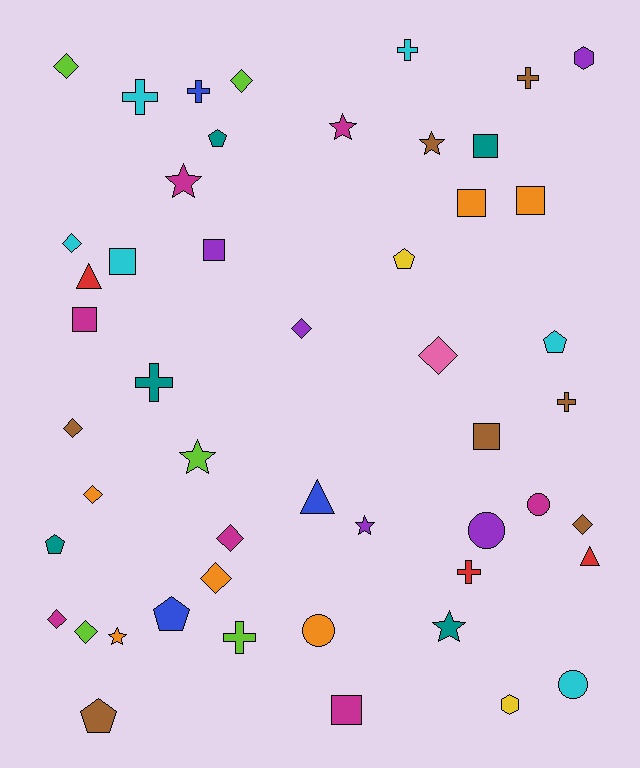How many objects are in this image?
There are 50 objects.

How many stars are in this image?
There are 7 stars.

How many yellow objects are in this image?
There are 2 yellow objects.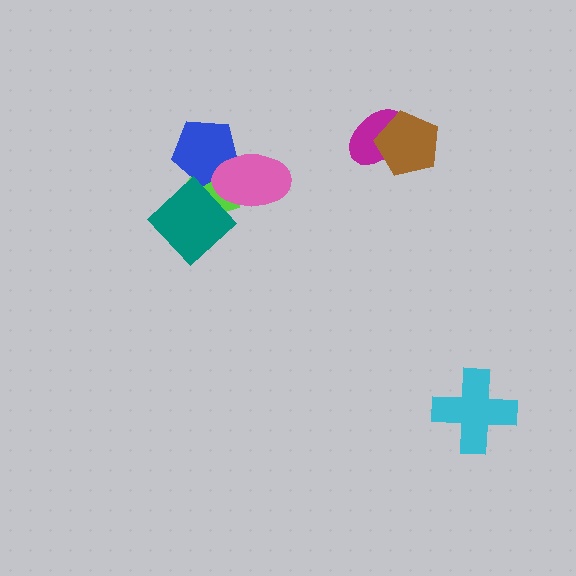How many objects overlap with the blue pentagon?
3 objects overlap with the blue pentagon.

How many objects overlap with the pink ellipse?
3 objects overlap with the pink ellipse.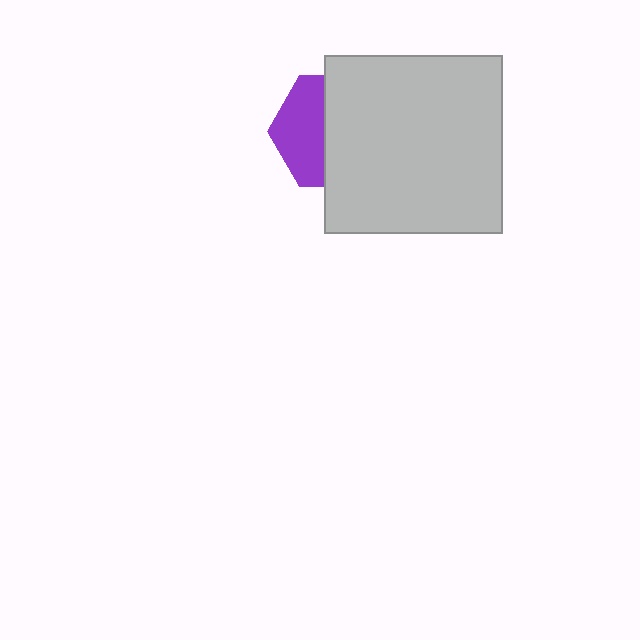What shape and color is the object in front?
The object in front is a light gray square.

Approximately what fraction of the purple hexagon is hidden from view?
Roughly 58% of the purple hexagon is hidden behind the light gray square.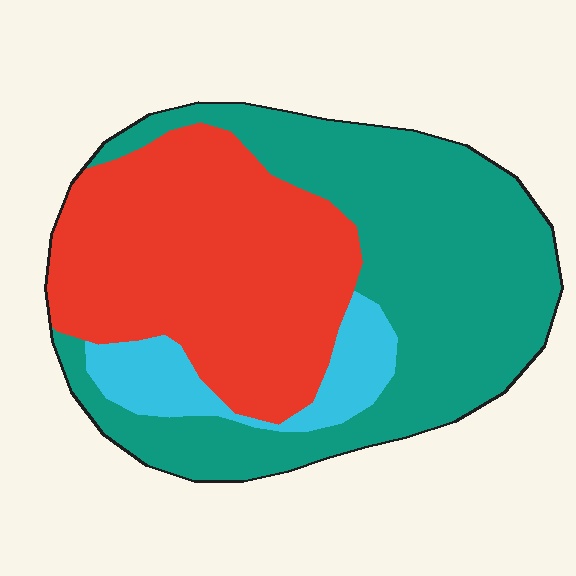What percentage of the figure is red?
Red takes up between a quarter and a half of the figure.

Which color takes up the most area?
Teal, at roughly 50%.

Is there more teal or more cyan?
Teal.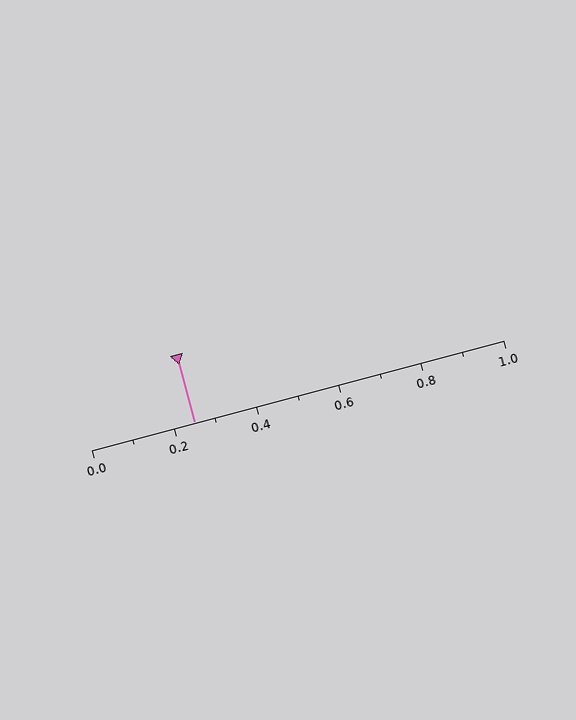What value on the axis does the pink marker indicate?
The marker indicates approximately 0.25.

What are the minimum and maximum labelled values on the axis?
The axis runs from 0.0 to 1.0.